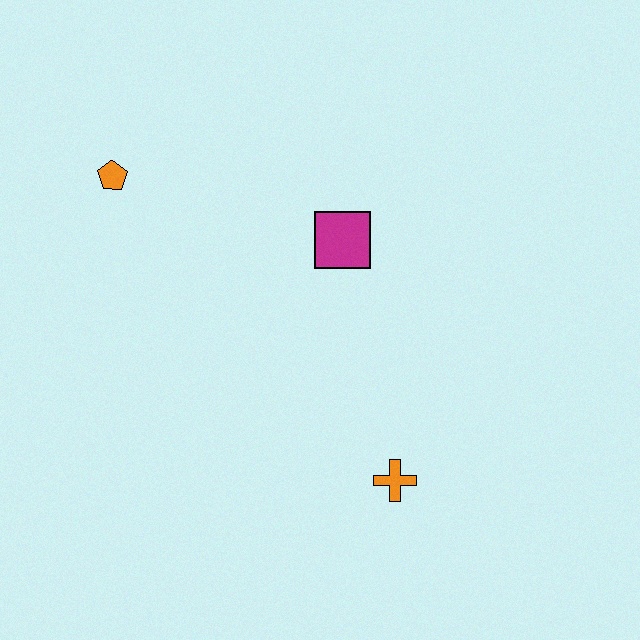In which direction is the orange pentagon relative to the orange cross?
The orange pentagon is above the orange cross.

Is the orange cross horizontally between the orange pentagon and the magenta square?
No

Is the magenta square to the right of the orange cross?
No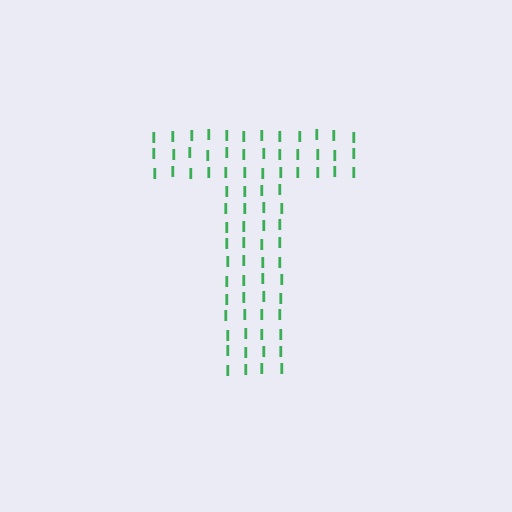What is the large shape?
The large shape is the letter T.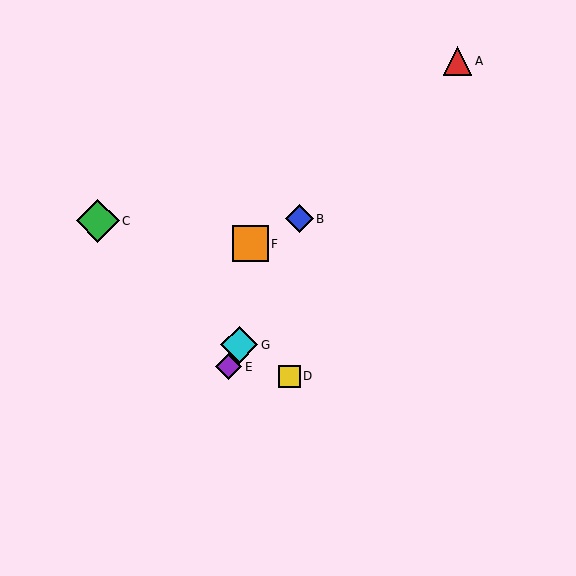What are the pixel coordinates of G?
Object G is at (239, 345).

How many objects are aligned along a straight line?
3 objects (B, E, G) are aligned along a straight line.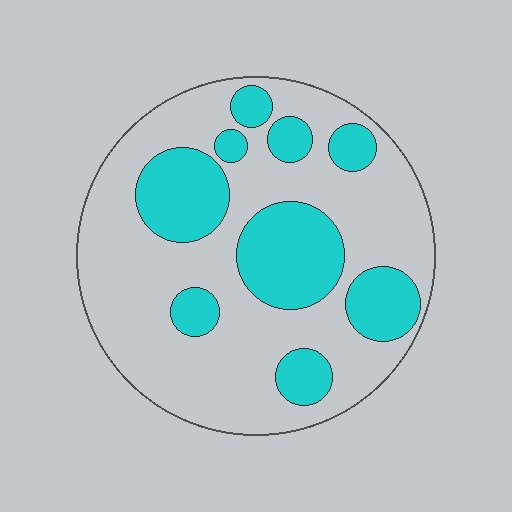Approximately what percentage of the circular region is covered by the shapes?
Approximately 30%.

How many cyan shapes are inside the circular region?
9.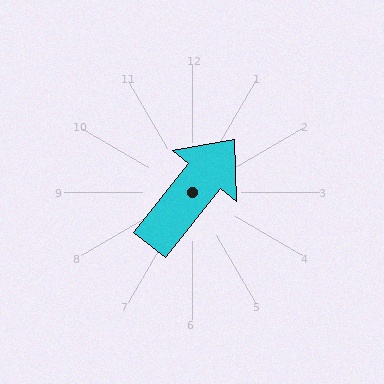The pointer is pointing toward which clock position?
Roughly 1 o'clock.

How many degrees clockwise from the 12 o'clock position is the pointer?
Approximately 39 degrees.